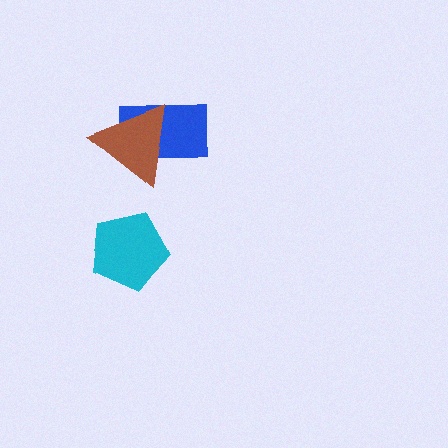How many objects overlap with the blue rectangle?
1 object overlaps with the blue rectangle.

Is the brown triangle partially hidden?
No, no other shape covers it.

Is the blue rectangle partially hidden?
Yes, it is partially covered by another shape.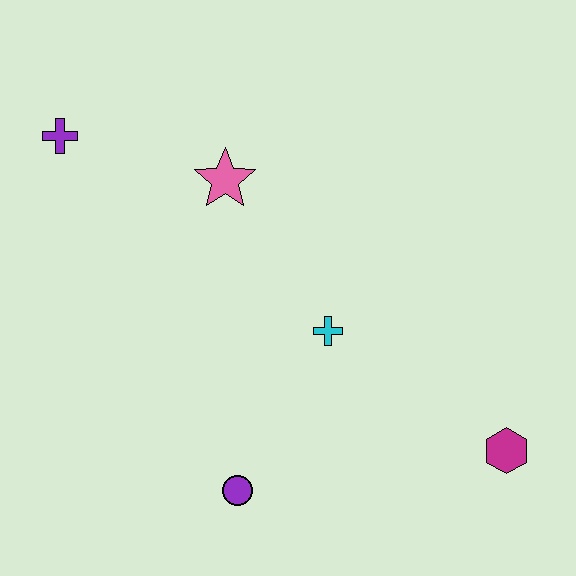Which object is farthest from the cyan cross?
The purple cross is farthest from the cyan cross.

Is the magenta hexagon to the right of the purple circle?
Yes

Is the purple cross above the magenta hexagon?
Yes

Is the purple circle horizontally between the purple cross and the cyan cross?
Yes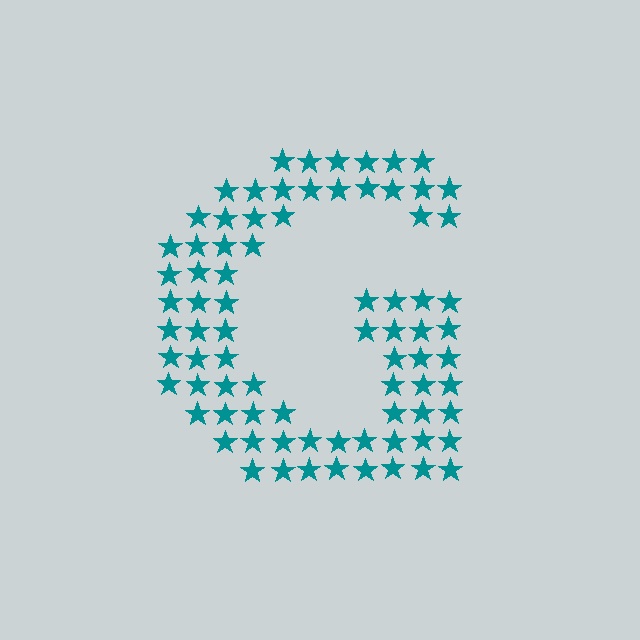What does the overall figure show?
The overall figure shows the letter G.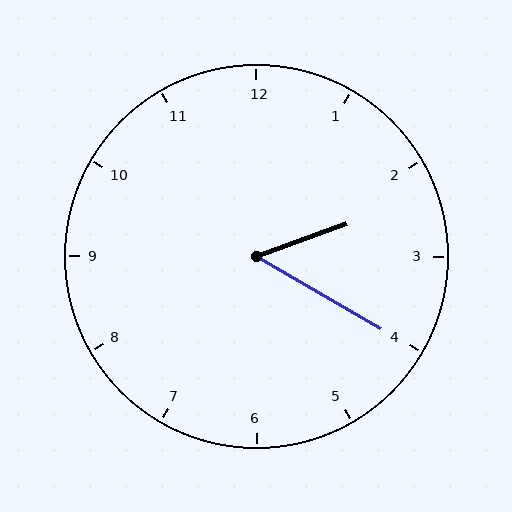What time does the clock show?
2:20.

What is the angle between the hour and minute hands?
Approximately 50 degrees.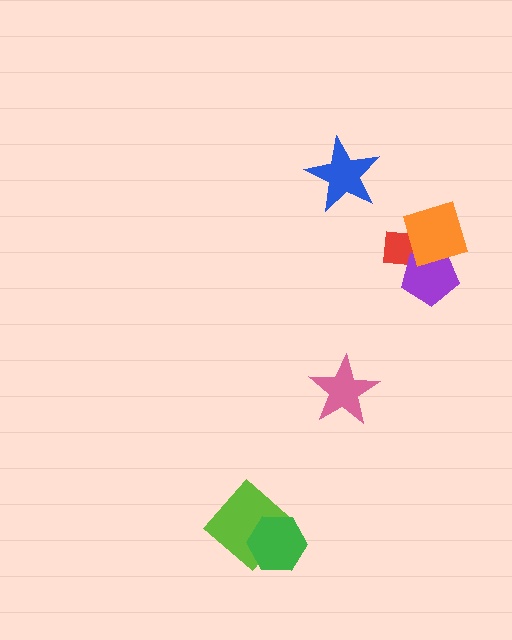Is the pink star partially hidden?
No, no other shape covers it.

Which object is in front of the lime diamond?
The green hexagon is in front of the lime diamond.